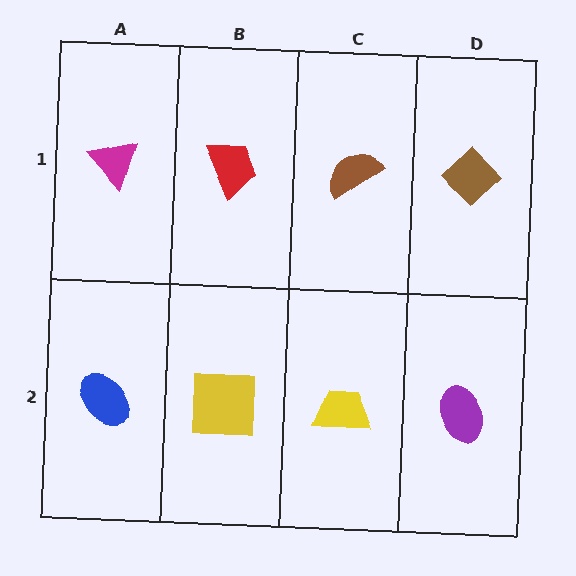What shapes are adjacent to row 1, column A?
A blue ellipse (row 2, column A), a red trapezoid (row 1, column B).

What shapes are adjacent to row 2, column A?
A magenta triangle (row 1, column A), a yellow square (row 2, column B).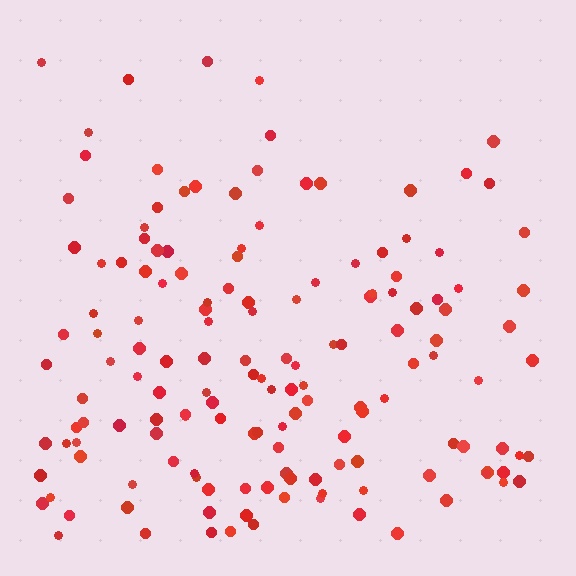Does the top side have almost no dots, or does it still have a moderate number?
Still a moderate number, just noticeably fewer than the bottom.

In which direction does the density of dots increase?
From top to bottom, with the bottom side densest.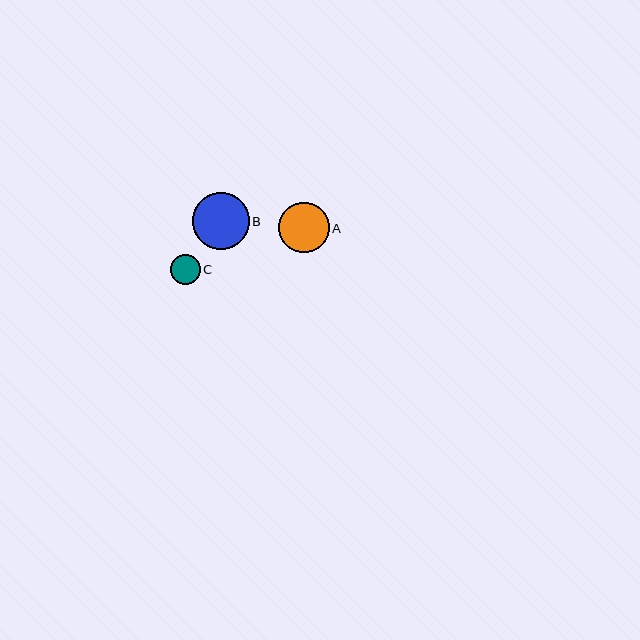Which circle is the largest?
Circle B is the largest with a size of approximately 57 pixels.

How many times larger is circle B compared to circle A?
Circle B is approximately 1.1 times the size of circle A.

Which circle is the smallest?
Circle C is the smallest with a size of approximately 30 pixels.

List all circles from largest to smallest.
From largest to smallest: B, A, C.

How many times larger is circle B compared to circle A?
Circle B is approximately 1.1 times the size of circle A.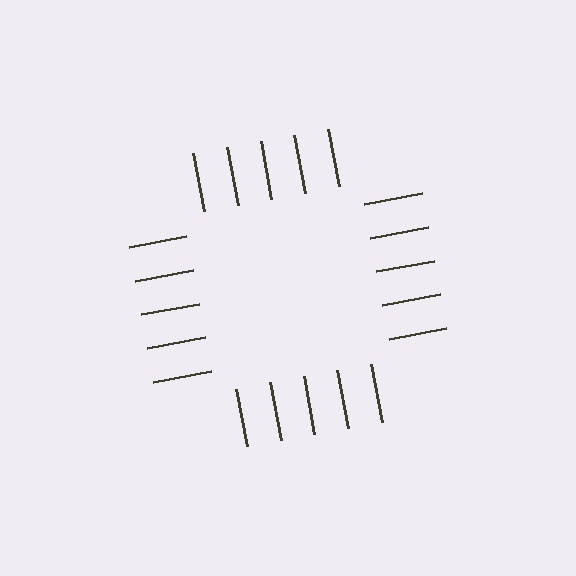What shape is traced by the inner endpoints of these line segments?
An illusory square — the line segments terminate on its edges but no continuous stroke is drawn.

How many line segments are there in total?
20 — 5 along each of the 4 edges.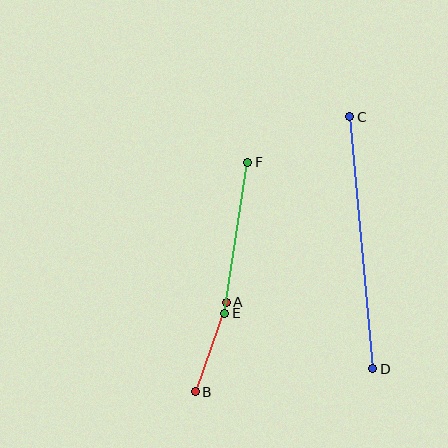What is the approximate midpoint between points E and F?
The midpoint is at approximately (236, 238) pixels.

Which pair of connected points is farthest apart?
Points C and D are farthest apart.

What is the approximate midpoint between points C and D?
The midpoint is at approximately (361, 243) pixels.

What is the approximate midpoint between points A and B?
The midpoint is at approximately (211, 347) pixels.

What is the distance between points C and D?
The distance is approximately 253 pixels.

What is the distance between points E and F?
The distance is approximately 153 pixels.